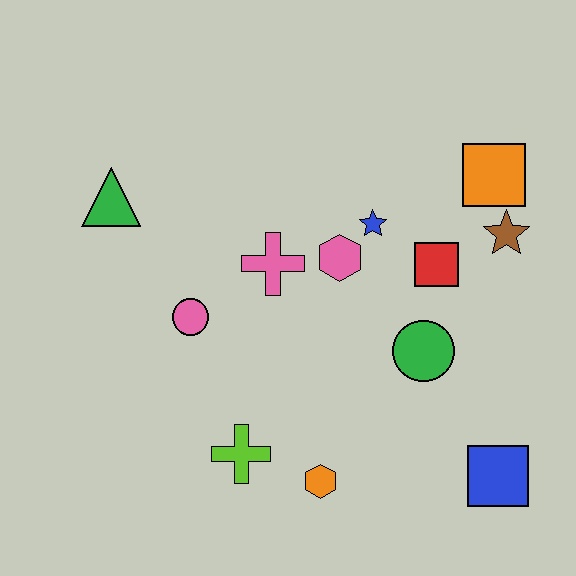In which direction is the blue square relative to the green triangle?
The blue square is to the right of the green triangle.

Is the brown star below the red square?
No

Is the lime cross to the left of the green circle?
Yes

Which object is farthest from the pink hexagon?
The blue square is farthest from the pink hexagon.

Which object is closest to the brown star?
The orange square is closest to the brown star.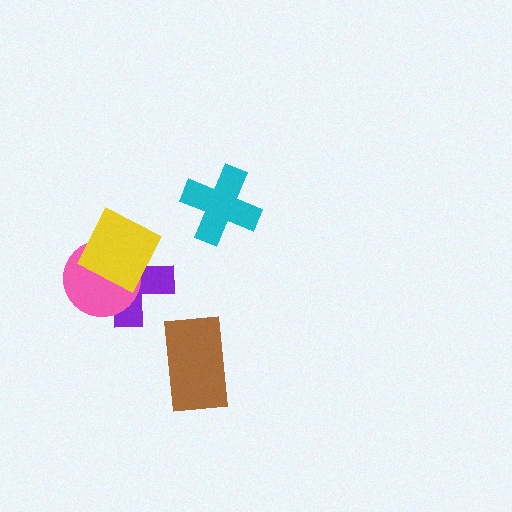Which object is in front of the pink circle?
The yellow square is in front of the pink circle.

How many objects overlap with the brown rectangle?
0 objects overlap with the brown rectangle.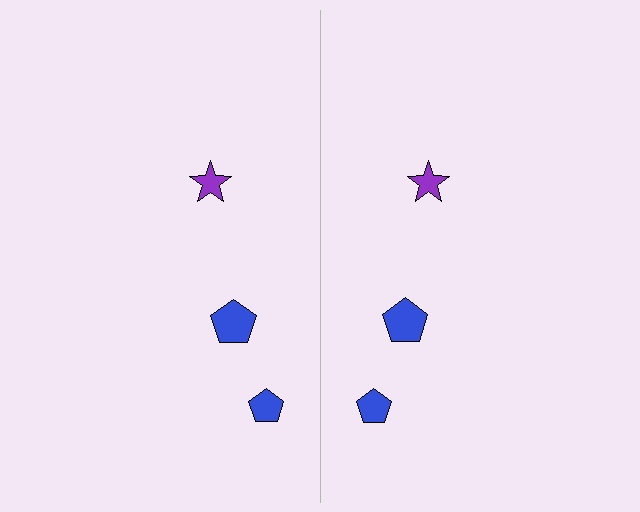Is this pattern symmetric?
Yes, this pattern has bilateral (reflection) symmetry.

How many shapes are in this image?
There are 6 shapes in this image.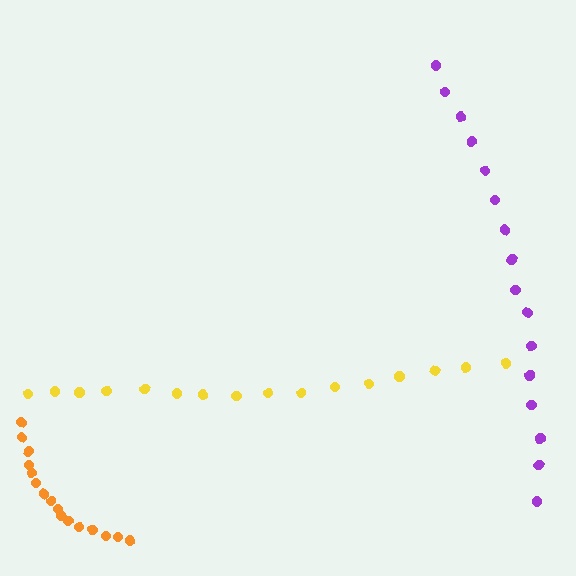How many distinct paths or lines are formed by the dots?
There are 3 distinct paths.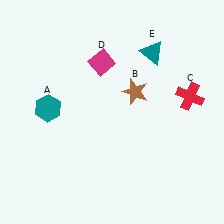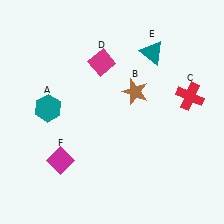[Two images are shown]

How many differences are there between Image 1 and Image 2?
There is 1 difference between the two images.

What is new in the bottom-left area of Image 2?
A magenta diamond (F) was added in the bottom-left area of Image 2.